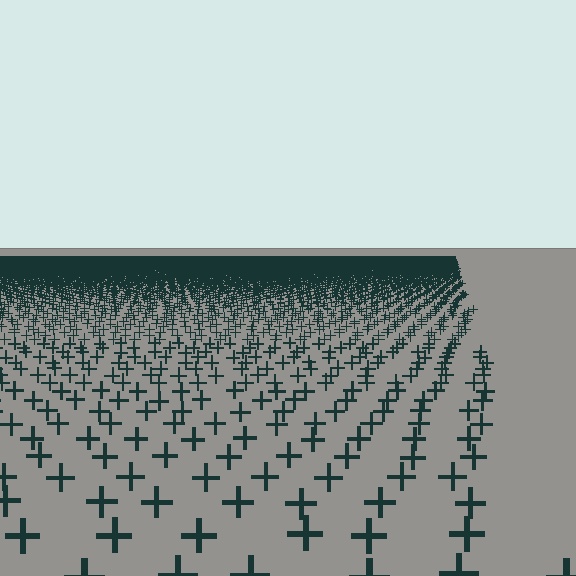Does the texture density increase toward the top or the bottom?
Density increases toward the top.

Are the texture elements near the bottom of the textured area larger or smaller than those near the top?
Larger. Near the bottom, elements are closer to the viewer and appear at a bigger on-screen size.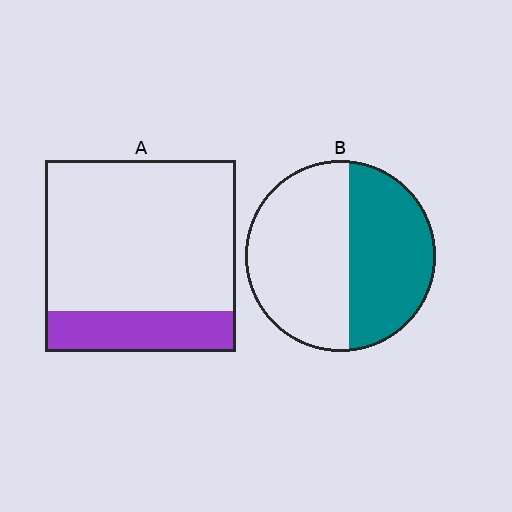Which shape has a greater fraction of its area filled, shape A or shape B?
Shape B.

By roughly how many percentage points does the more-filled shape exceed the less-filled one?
By roughly 25 percentage points (B over A).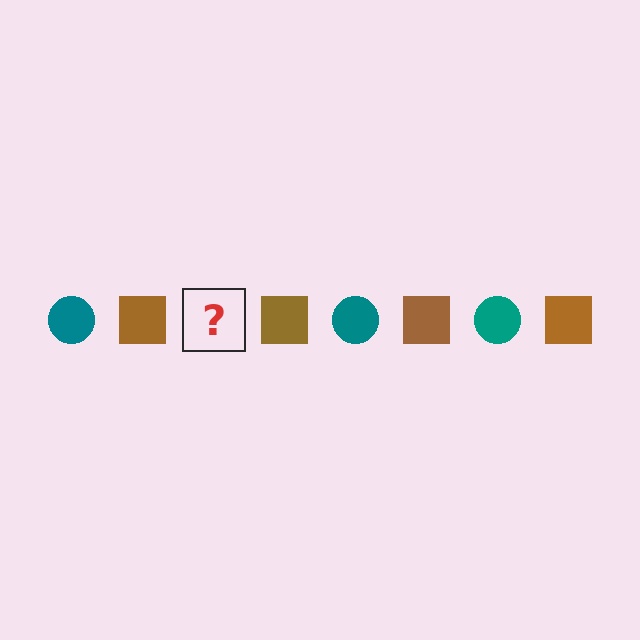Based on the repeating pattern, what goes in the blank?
The blank should be a teal circle.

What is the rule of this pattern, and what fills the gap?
The rule is that the pattern alternates between teal circle and brown square. The gap should be filled with a teal circle.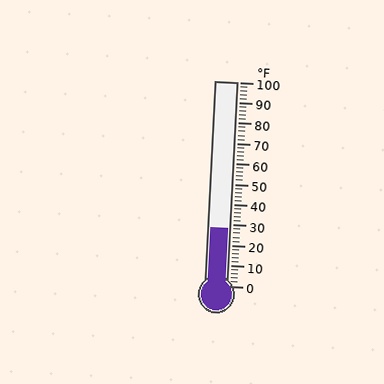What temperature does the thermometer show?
The thermometer shows approximately 28°F.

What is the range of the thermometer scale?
The thermometer scale ranges from 0°F to 100°F.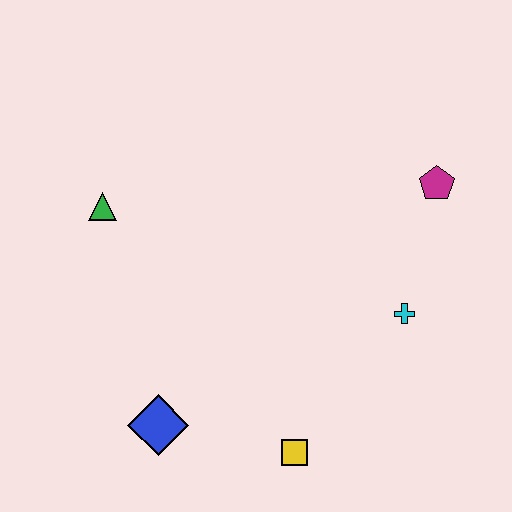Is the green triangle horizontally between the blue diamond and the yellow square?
No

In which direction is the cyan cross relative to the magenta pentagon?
The cyan cross is below the magenta pentagon.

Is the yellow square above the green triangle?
No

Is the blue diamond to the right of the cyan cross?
No